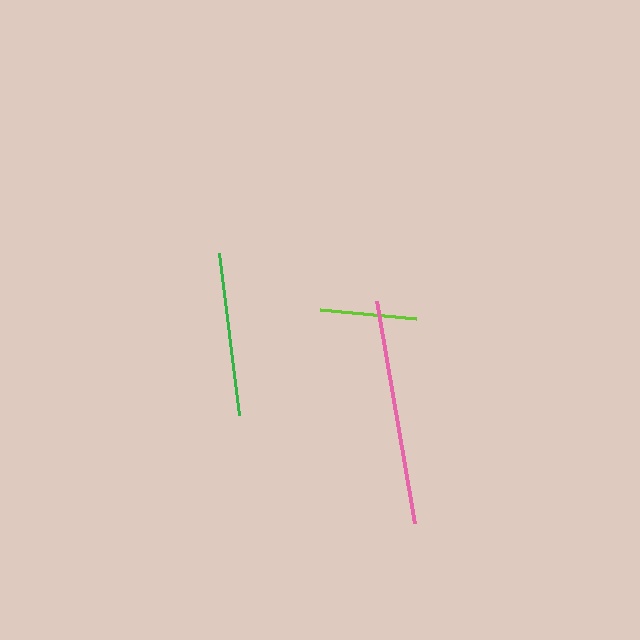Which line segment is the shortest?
The lime line is the shortest at approximately 96 pixels.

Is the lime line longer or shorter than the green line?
The green line is longer than the lime line.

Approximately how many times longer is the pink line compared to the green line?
The pink line is approximately 1.4 times the length of the green line.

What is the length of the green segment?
The green segment is approximately 162 pixels long.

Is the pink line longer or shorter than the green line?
The pink line is longer than the green line.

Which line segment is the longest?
The pink line is the longest at approximately 225 pixels.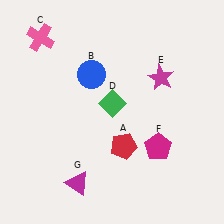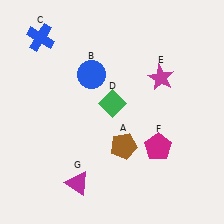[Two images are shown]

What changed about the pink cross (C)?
In Image 1, C is pink. In Image 2, it changed to blue.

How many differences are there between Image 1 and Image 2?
There are 2 differences between the two images.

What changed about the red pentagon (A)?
In Image 1, A is red. In Image 2, it changed to brown.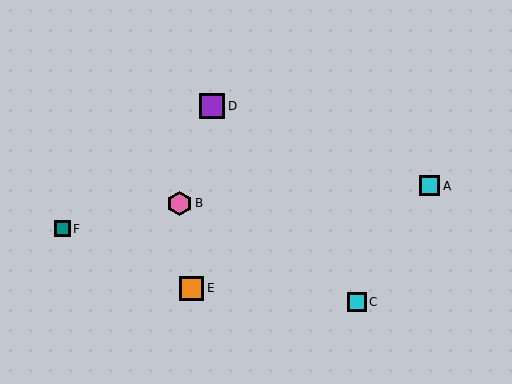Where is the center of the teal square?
The center of the teal square is at (62, 229).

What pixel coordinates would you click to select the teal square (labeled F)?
Click at (62, 229) to select the teal square F.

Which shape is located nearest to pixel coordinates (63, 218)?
The teal square (labeled F) at (62, 229) is nearest to that location.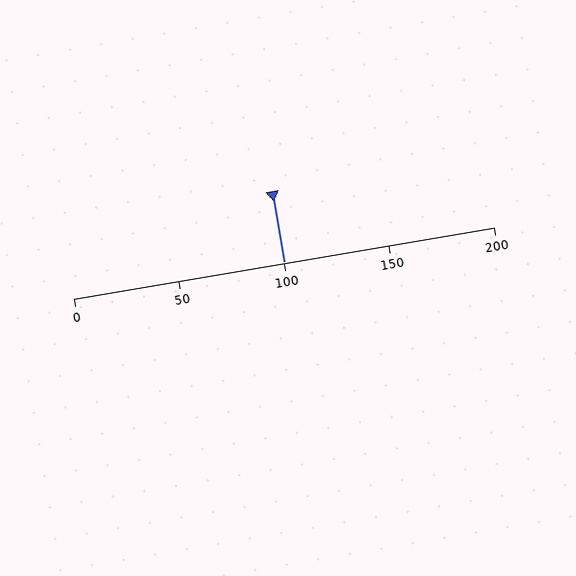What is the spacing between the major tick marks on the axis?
The major ticks are spaced 50 apart.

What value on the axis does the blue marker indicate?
The marker indicates approximately 100.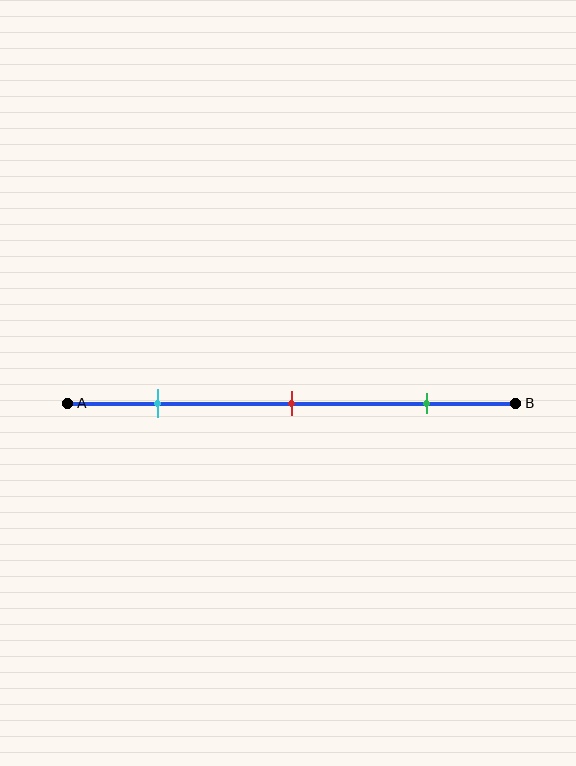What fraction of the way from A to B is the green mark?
The green mark is approximately 80% (0.8) of the way from A to B.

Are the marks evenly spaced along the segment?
Yes, the marks are approximately evenly spaced.